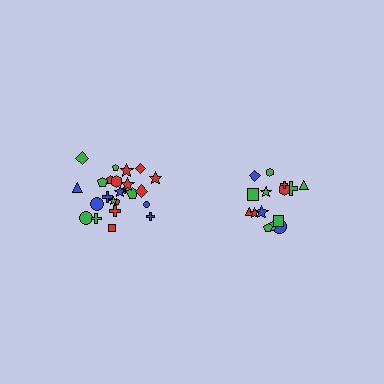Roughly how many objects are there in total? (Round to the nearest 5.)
Roughly 40 objects in total.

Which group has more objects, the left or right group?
The left group.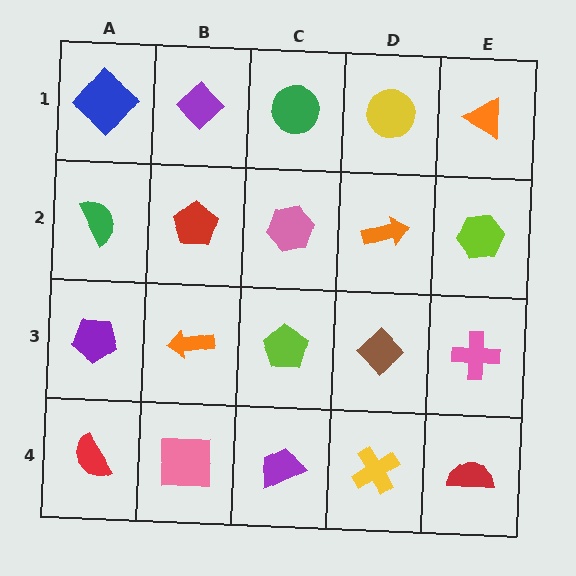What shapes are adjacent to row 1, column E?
A lime hexagon (row 2, column E), a yellow circle (row 1, column D).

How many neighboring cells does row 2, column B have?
4.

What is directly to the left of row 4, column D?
A purple trapezoid.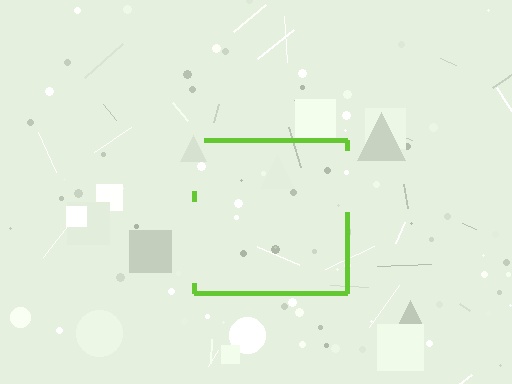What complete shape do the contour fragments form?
The contour fragments form a square.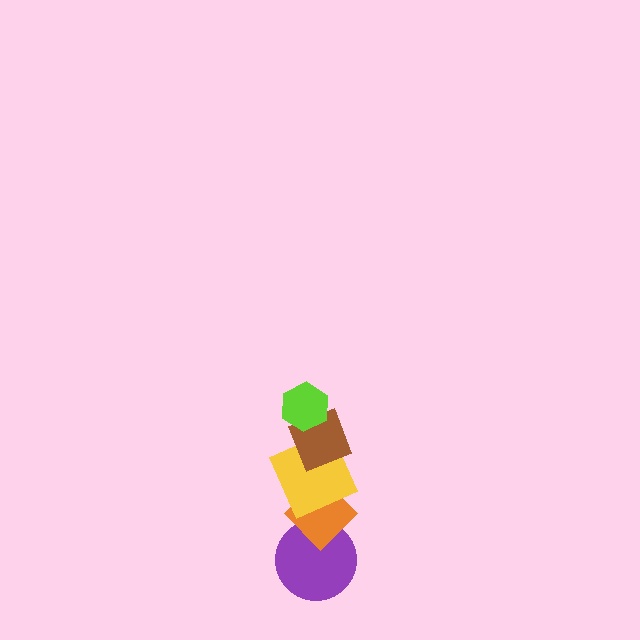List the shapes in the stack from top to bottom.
From top to bottom: the lime hexagon, the brown diamond, the yellow square, the orange diamond, the purple circle.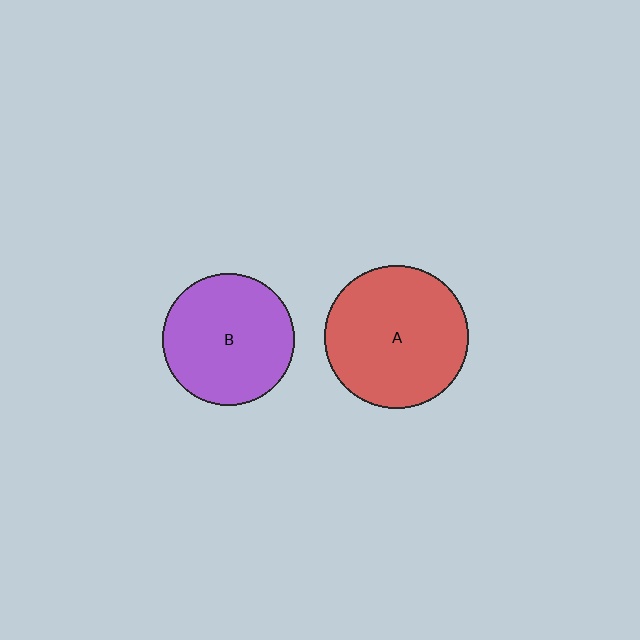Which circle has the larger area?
Circle A (red).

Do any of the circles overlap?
No, none of the circles overlap.